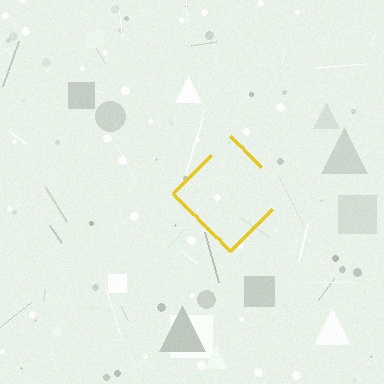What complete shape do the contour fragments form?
The contour fragments form a diamond.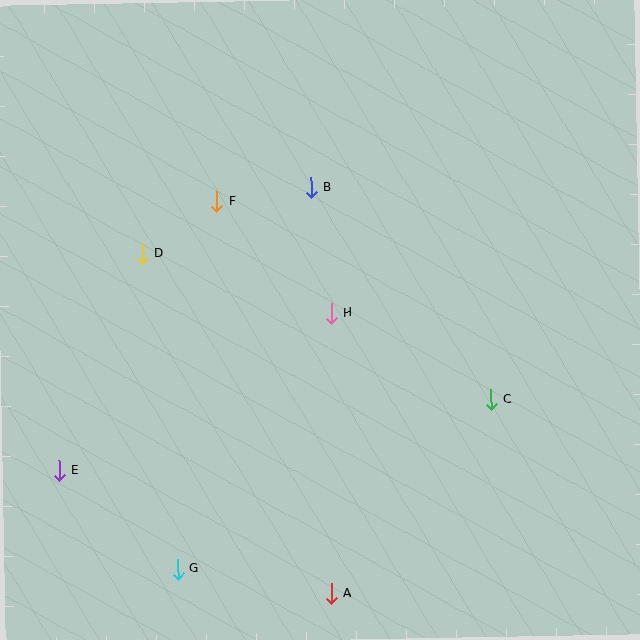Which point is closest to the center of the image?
Point H at (331, 313) is closest to the center.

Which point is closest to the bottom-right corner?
Point C is closest to the bottom-right corner.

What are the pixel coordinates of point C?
Point C is at (491, 399).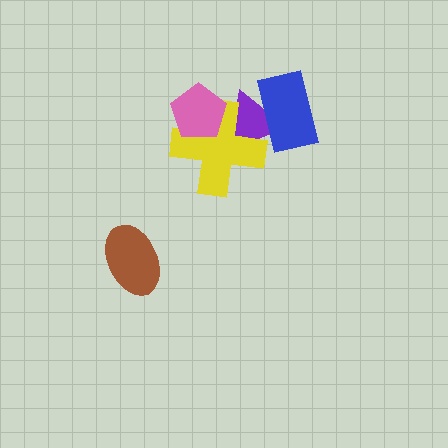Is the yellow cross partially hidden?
Yes, it is partially covered by another shape.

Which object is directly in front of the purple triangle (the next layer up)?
The yellow cross is directly in front of the purple triangle.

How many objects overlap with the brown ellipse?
0 objects overlap with the brown ellipse.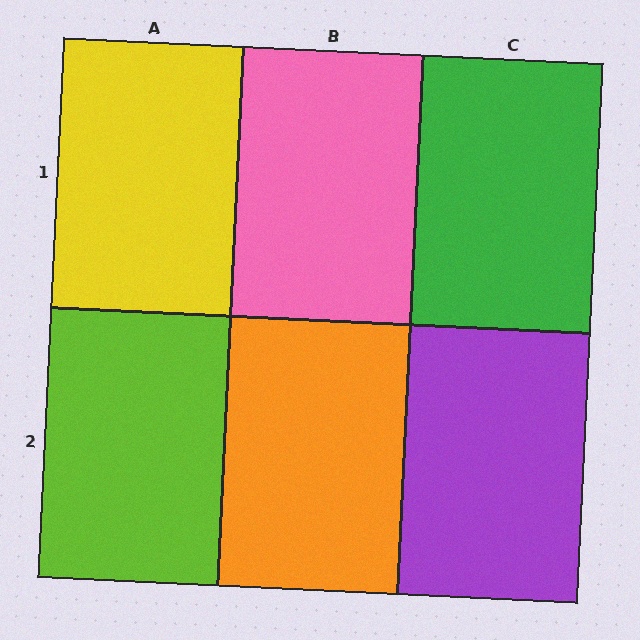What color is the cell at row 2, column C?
Purple.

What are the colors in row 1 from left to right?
Yellow, pink, green.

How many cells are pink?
1 cell is pink.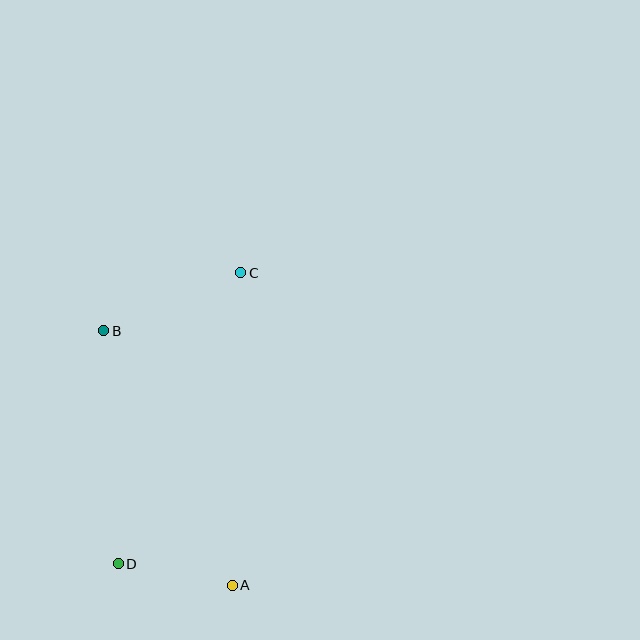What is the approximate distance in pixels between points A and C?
The distance between A and C is approximately 313 pixels.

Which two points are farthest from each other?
Points C and D are farthest from each other.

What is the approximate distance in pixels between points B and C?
The distance between B and C is approximately 149 pixels.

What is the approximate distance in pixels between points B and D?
The distance between B and D is approximately 233 pixels.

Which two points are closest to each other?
Points A and D are closest to each other.